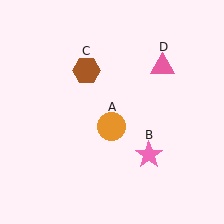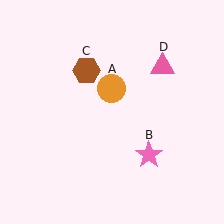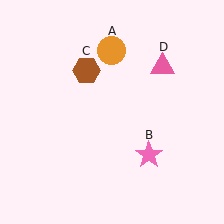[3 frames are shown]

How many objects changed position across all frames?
1 object changed position: orange circle (object A).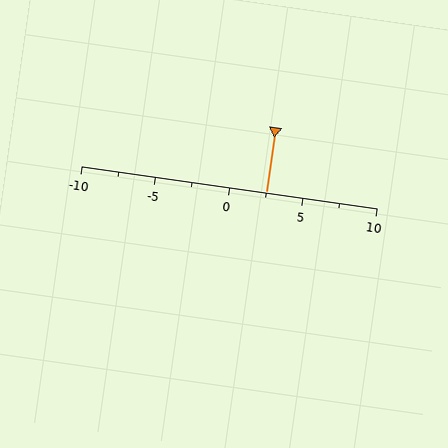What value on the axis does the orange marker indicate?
The marker indicates approximately 2.5.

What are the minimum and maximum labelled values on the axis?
The axis runs from -10 to 10.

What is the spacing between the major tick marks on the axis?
The major ticks are spaced 5 apart.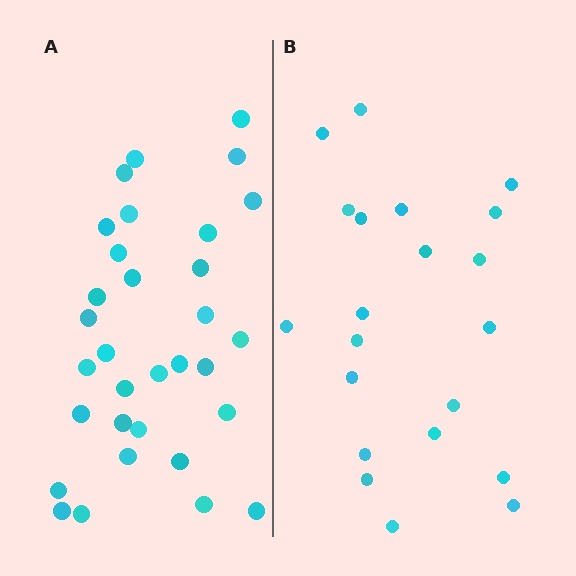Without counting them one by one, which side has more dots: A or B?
Region A (the left region) has more dots.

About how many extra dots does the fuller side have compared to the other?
Region A has roughly 12 or so more dots than region B.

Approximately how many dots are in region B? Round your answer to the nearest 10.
About 20 dots. (The exact count is 21, which rounds to 20.)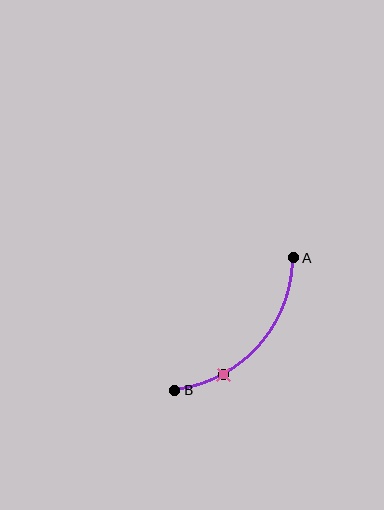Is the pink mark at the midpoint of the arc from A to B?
No. The pink mark lies on the arc but is closer to endpoint B. The arc midpoint would be at the point on the curve equidistant along the arc from both A and B.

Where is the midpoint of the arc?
The arc midpoint is the point on the curve farthest from the straight line joining A and B. It sits below and to the right of that line.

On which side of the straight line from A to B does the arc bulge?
The arc bulges below and to the right of the straight line connecting A and B.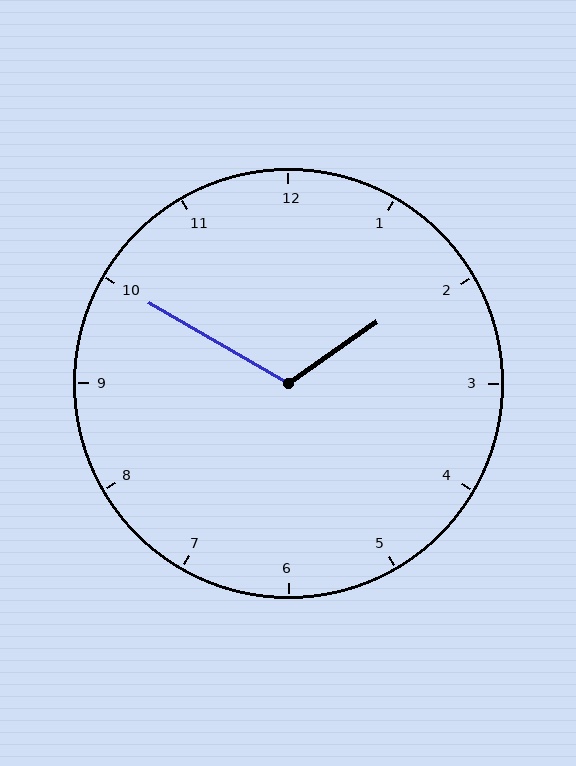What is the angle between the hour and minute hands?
Approximately 115 degrees.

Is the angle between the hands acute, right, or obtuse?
It is obtuse.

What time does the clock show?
1:50.